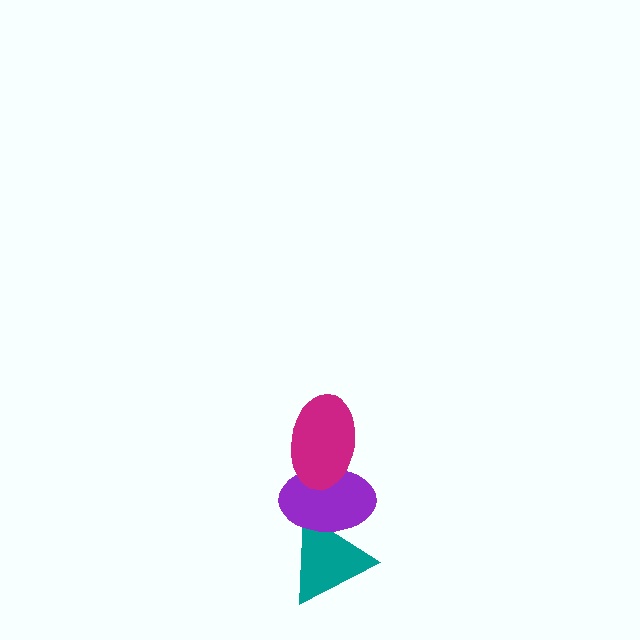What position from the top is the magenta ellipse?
The magenta ellipse is 1st from the top.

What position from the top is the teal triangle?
The teal triangle is 3rd from the top.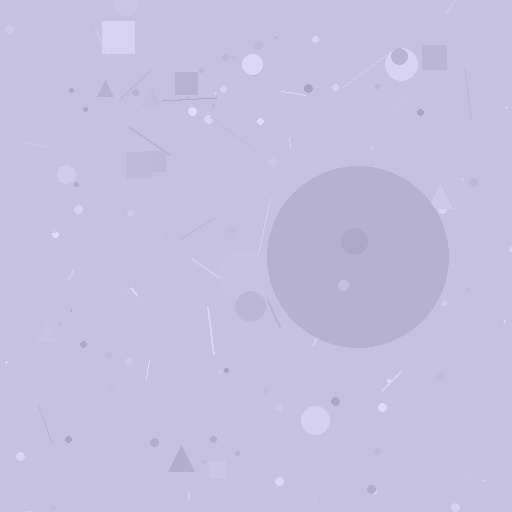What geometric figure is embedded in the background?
A circle is embedded in the background.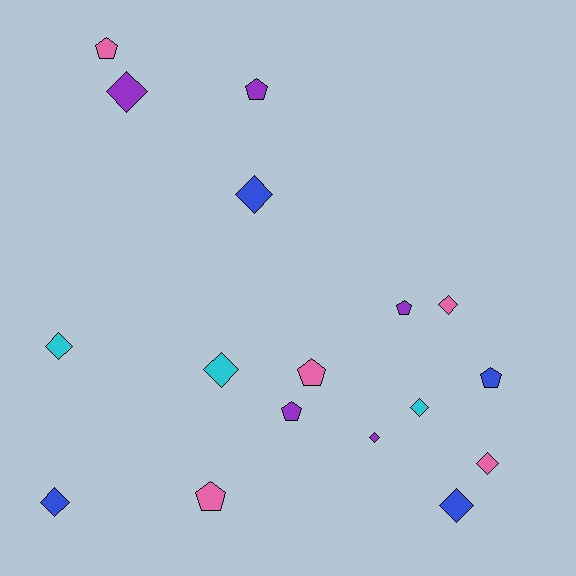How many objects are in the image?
There are 17 objects.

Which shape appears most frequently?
Diamond, with 10 objects.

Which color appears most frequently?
Purple, with 5 objects.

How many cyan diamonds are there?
There are 3 cyan diamonds.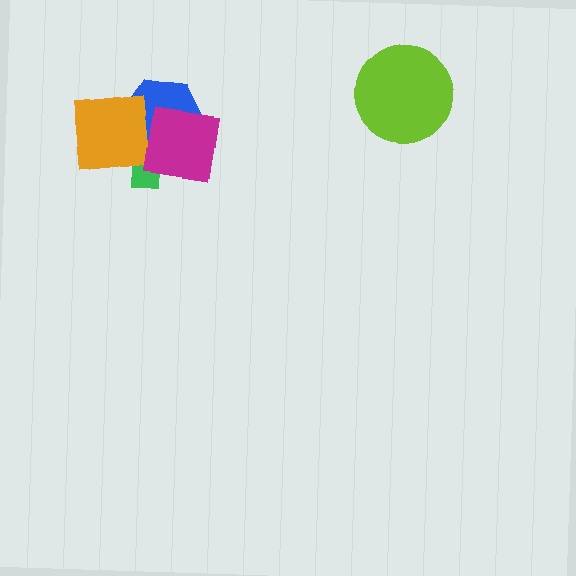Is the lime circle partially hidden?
No, no other shape covers it.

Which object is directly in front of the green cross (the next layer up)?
The blue hexagon is directly in front of the green cross.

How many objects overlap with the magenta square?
2 objects overlap with the magenta square.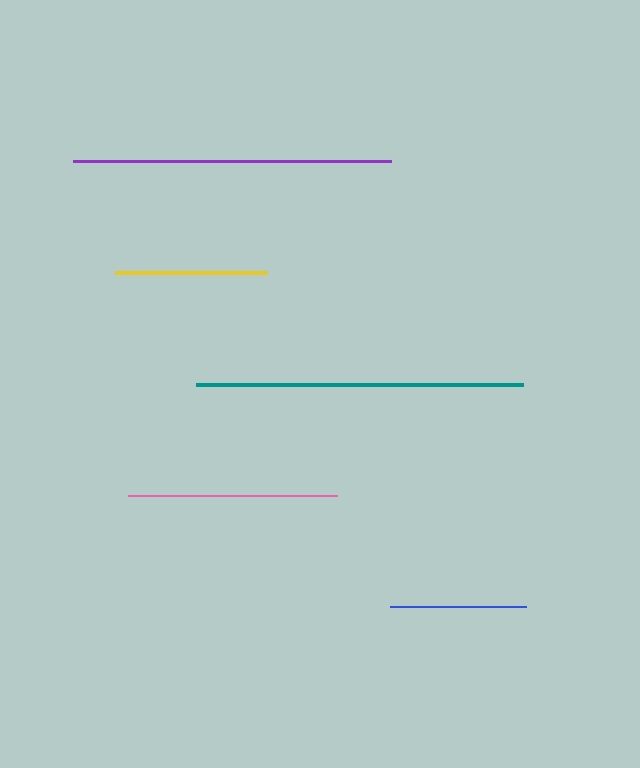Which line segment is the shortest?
The blue line is the shortest at approximately 137 pixels.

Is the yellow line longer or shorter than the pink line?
The pink line is longer than the yellow line.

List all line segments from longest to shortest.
From longest to shortest: teal, purple, pink, yellow, blue.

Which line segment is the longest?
The teal line is the longest at approximately 327 pixels.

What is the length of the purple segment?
The purple segment is approximately 318 pixels long.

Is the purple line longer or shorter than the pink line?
The purple line is longer than the pink line.